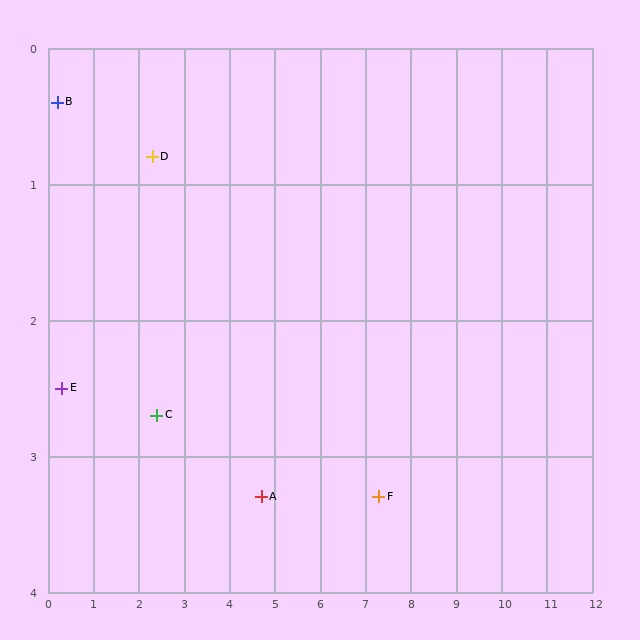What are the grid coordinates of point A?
Point A is at approximately (4.7, 3.3).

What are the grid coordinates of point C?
Point C is at approximately (2.4, 2.7).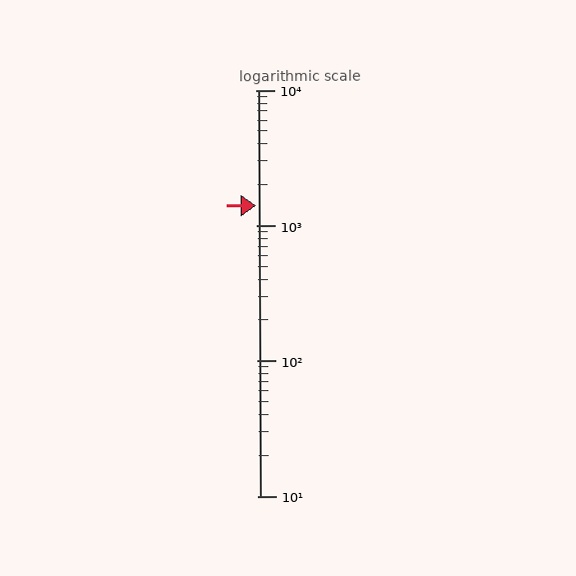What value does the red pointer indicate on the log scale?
The pointer indicates approximately 1400.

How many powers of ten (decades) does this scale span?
The scale spans 3 decades, from 10 to 10000.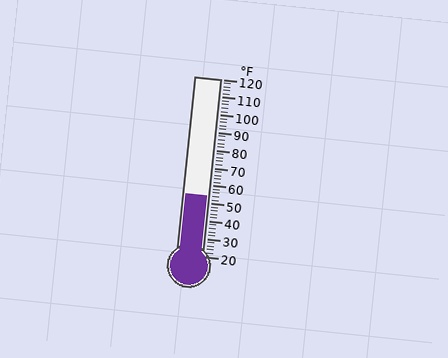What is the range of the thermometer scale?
The thermometer scale ranges from 20°F to 120°F.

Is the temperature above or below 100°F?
The temperature is below 100°F.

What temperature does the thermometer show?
The thermometer shows approximately 54°F.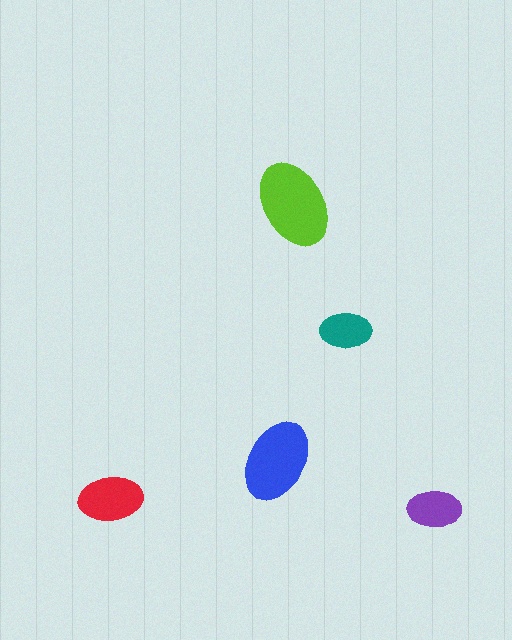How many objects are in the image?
There are 5 objects in the image.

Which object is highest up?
The lime ellipse is topmost.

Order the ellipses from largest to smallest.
the lime one, the blue one, the red one, the purple one, the teal one.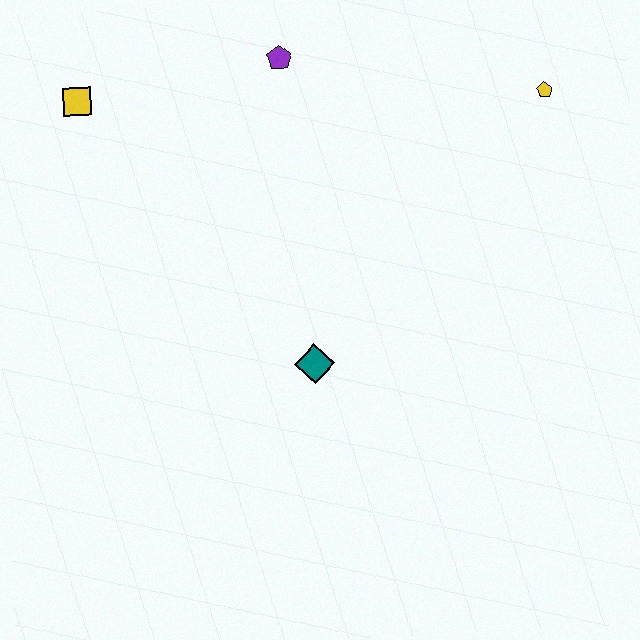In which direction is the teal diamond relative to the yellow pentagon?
The teal diamond is below the yellow pentagon.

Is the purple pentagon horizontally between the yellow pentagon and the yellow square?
Yes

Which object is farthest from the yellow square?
The yellow pentagon is farthest from the yellow square.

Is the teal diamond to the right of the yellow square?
Yes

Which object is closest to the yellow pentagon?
The purple pentagon is closest to the yellow pentagon.